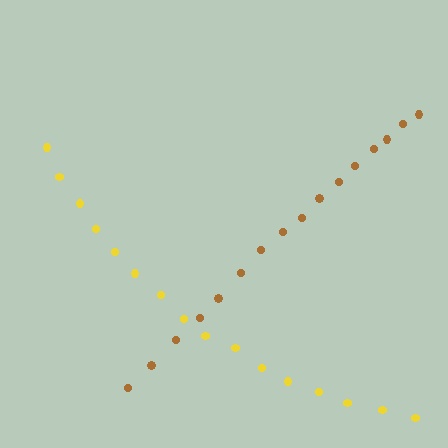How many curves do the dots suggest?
There are 2 distinct paths.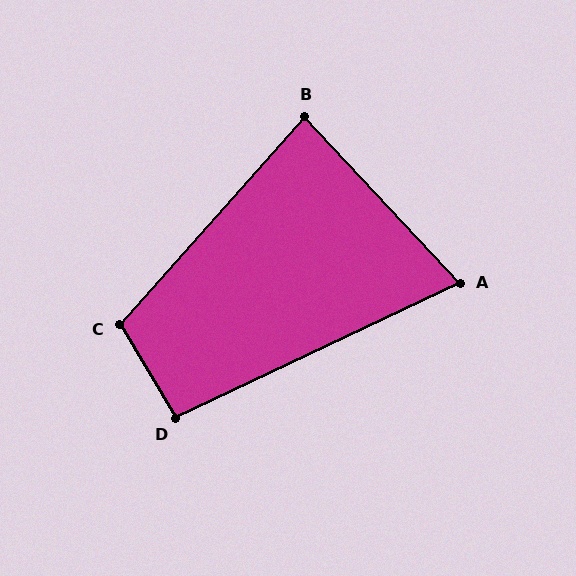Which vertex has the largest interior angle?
C, at approximately 108 degrees.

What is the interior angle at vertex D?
Approximately 95 degrees (obtuse).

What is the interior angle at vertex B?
Approximately 85 degrees (acute).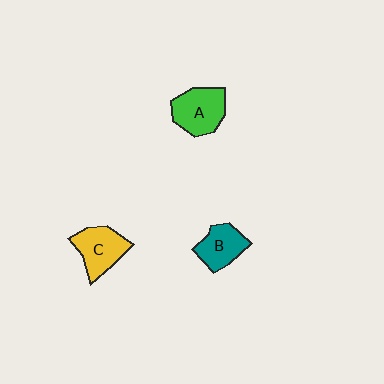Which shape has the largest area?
Shape A (green).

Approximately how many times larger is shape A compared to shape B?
Approximately 1.3 times.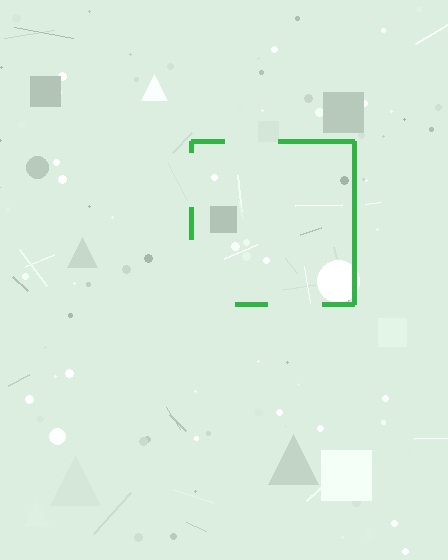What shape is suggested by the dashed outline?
The dashed outline suggests a square.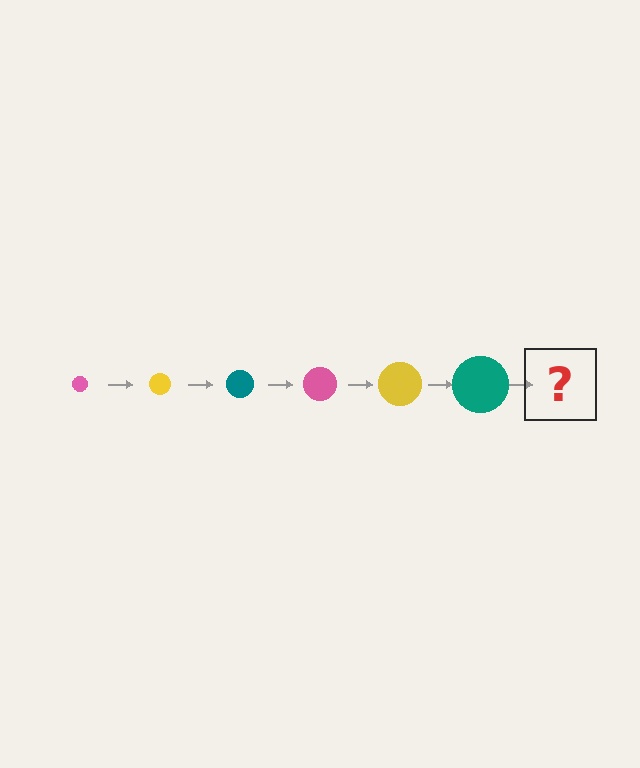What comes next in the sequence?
The next element should be a pink circle, larger than the previous one.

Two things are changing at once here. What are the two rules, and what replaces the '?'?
The two rules are that the circle grows larger each step and the color cycles through pink, yellow, and teal. The '?' should be a pink circle, larger than the previous one.